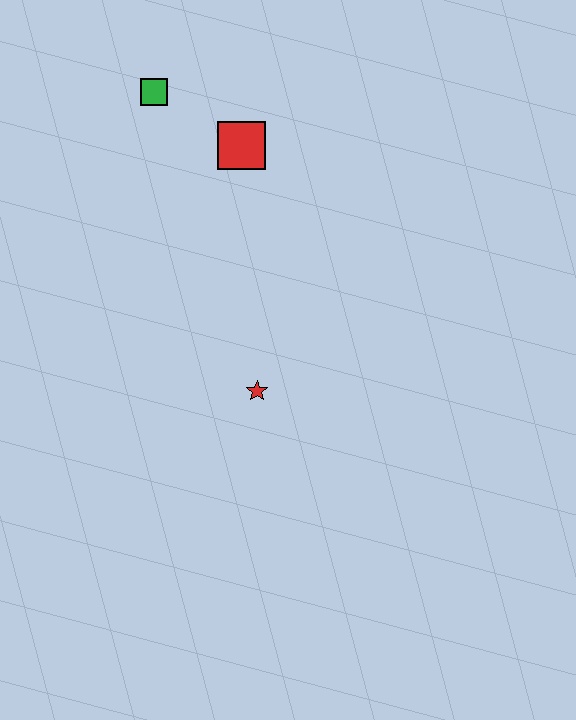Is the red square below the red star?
No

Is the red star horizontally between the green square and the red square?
No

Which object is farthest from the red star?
The green square is farthest from the red star.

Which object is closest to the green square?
The red square is closest to the green square.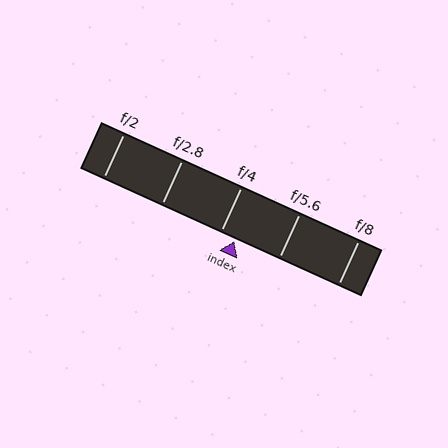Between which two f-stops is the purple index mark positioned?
The index mark is between f/4 and f/5.6.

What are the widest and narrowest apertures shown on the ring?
The widest aperture shown is f/2 and the narrowest is f/8.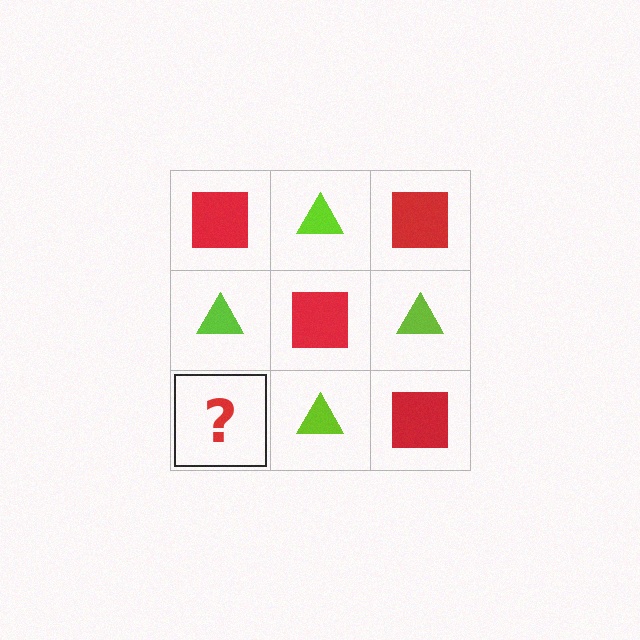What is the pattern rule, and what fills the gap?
The rule is that it alternates red square and lime triangle in a checkerboard pattern. The gap should be filled with a red square.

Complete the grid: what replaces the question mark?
The question mark should be replaced with a red square.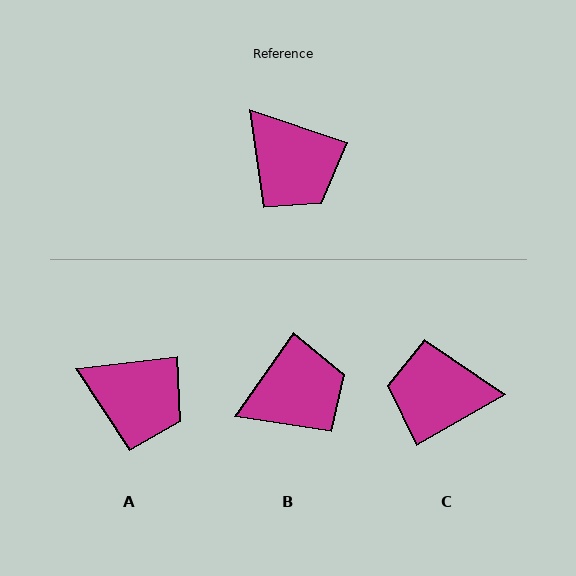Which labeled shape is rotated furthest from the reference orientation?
C, about 132 degrees away.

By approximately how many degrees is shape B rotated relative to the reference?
Approximately 73 degrees counter-clockwise.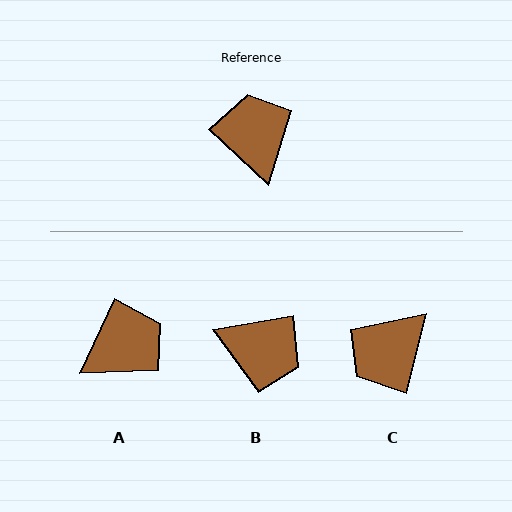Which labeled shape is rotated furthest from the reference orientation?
B, about 127 degrees away.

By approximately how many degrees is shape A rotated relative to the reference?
Approximately 71 degrees clockwise.